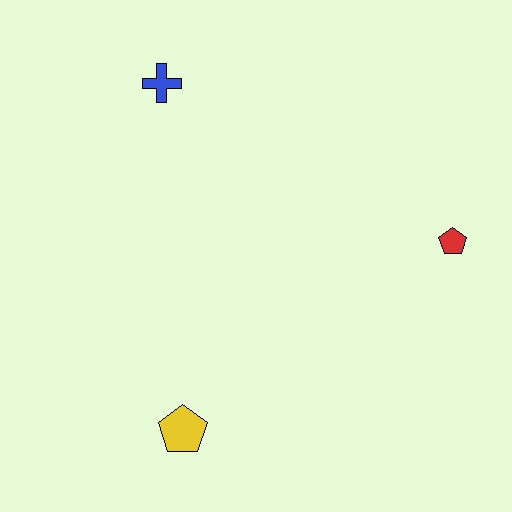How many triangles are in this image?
There are no triangles.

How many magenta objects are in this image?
There are no magenta objects.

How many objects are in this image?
There are 3 objects.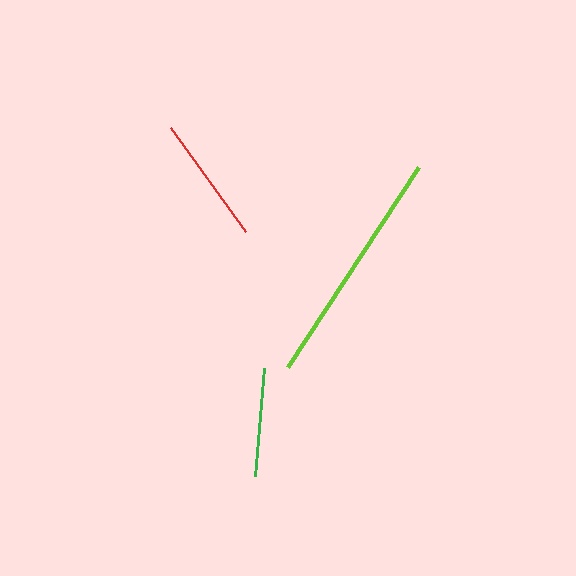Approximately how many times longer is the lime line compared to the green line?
The lime line is approximately 2.2 times the length of the green line.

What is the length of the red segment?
The red segment is approximately 128 pixels long.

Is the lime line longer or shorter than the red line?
The lime line is longer than the red line.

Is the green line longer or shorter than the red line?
The red line is longer than the green line.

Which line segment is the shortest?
The green line is the shortest at approximately 108 pixels.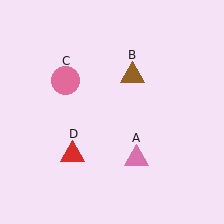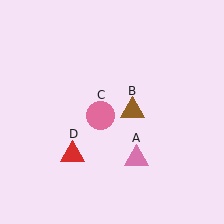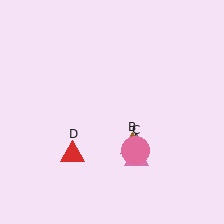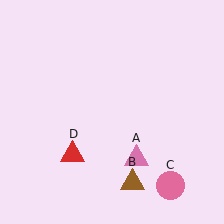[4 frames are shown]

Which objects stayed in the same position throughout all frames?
Pink triangle (object A) and red triangle (object D) remained stationary.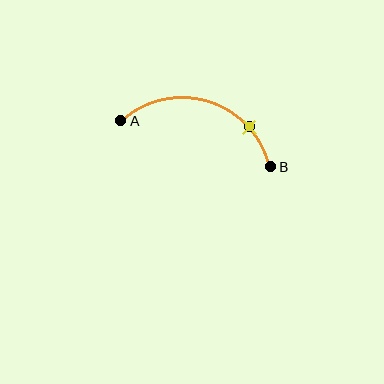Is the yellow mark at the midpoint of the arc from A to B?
No. The yellow mark lies on the arc but is closer to endpoint B. The arc midpoint would be at the point on the curve equidistant along the arc from both A and B.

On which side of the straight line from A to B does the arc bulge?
The arc bulges above the straight line connecting A and B.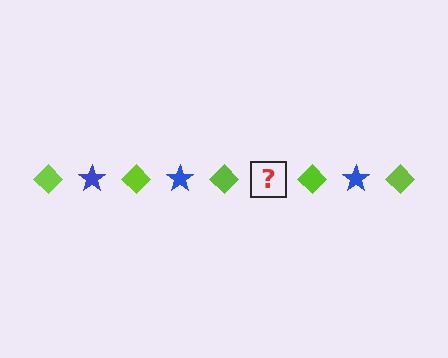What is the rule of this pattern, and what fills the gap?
The rule is that the pattern alternates between lime diamond and blue star. The gap should be filled with a blue star.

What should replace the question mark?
The question mark should be replaced with a blue star.